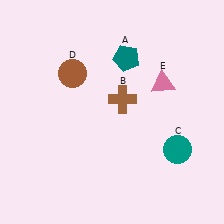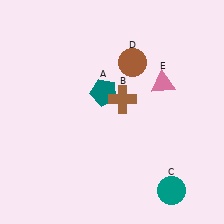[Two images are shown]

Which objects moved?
The objects that moved are: the teal pentagon (A), the teal circle (C), the brown circle (D).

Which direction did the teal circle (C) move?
The teal circle (C) moved down.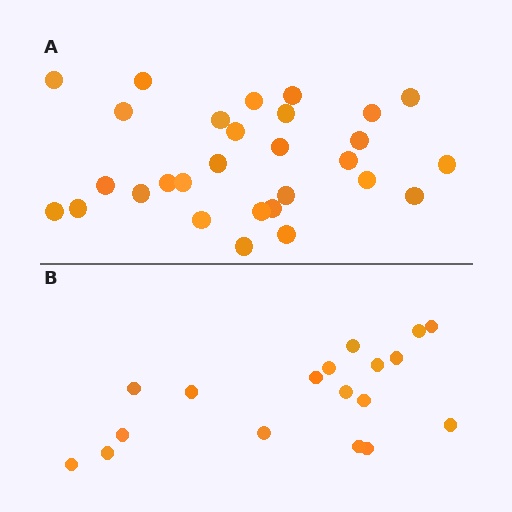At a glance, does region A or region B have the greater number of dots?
Region A (the top region) has more dots.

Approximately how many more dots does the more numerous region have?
Region A has roughly 12 or so more dots than region B.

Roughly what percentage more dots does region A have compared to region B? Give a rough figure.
About 60% more.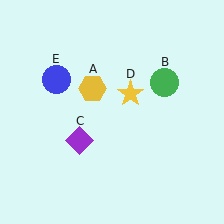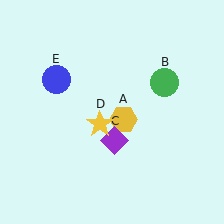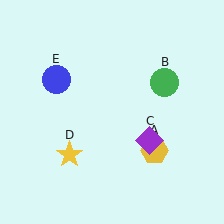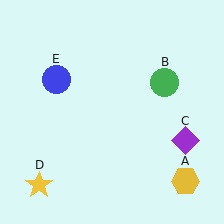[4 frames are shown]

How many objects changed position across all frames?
3 objects changed position: yellow hexagon (object A), purple diamond (object C), yellow star (object D).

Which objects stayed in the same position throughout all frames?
Green circle (object B) and blue circle (object E) remained stationary.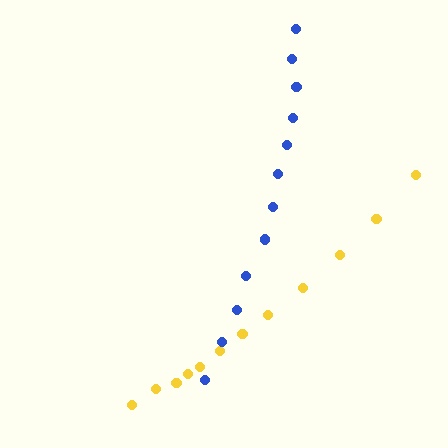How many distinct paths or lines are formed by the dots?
There are 2 distinct paths.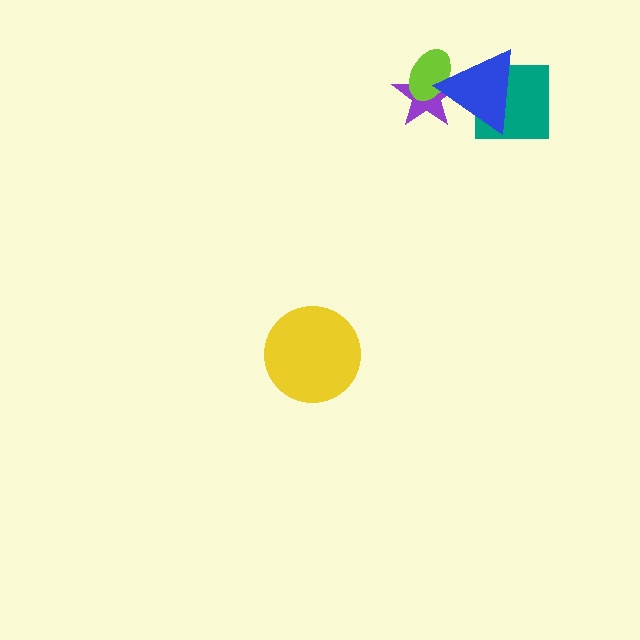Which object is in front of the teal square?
The blue triangle is in front of the teal square.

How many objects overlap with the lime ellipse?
2 objects overlap with the lime ellipse.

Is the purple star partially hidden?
Yes, it is partially covered by another shape.